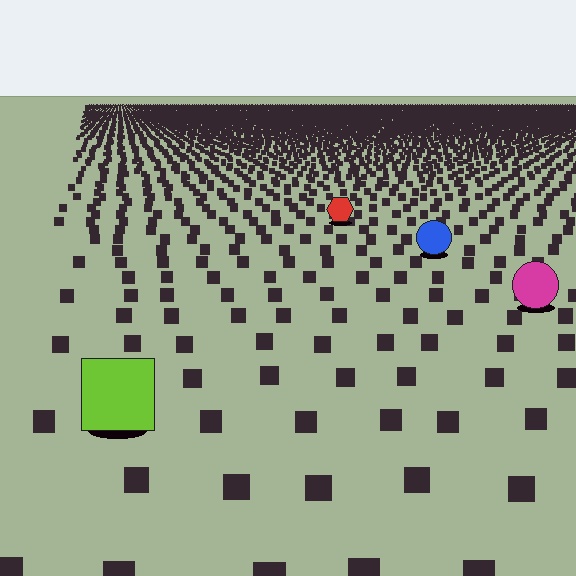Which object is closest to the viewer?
The lime square is closest. The texture marks near it are larger and more spread out.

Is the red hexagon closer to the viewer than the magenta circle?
No. The magenta circle is closer — you can tell from the texture gradient: the ground texture is coarser near it.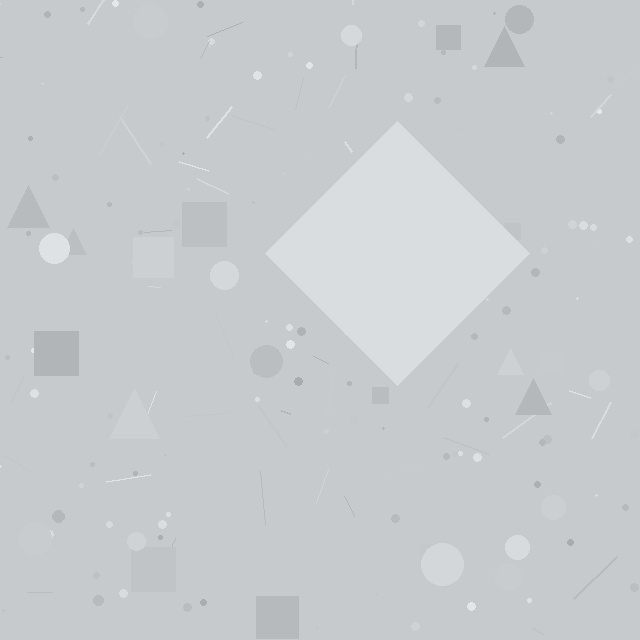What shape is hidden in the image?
A diamond is hidden in the image.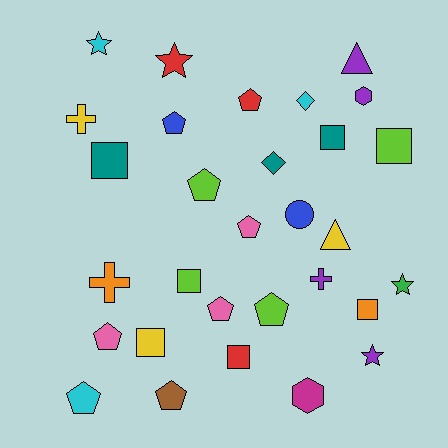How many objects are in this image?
There are 30 objects.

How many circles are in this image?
There is 1 circle.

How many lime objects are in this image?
There are 4 lime objects.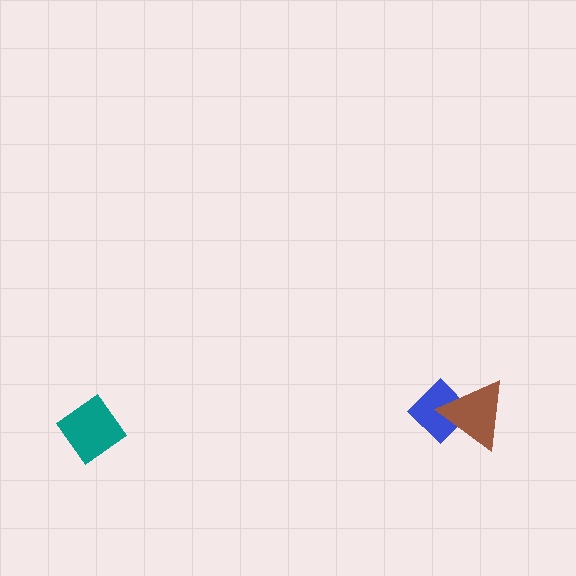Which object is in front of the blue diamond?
The brown triangle is in front of the blue diamond.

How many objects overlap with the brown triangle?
1 object overlaps with the brown triangle.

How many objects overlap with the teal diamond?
0 objects overlap with the teal diamond.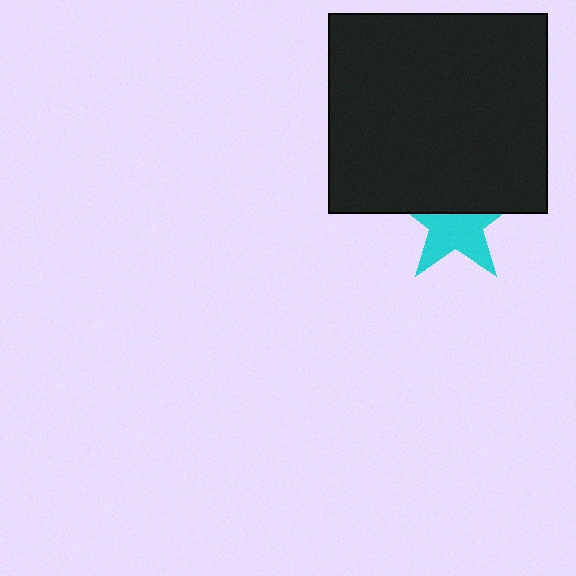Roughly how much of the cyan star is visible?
About half of it is visible (roughly 57%).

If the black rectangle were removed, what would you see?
You would see the complete cyan star.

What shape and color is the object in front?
The object in front is a black rectangle.